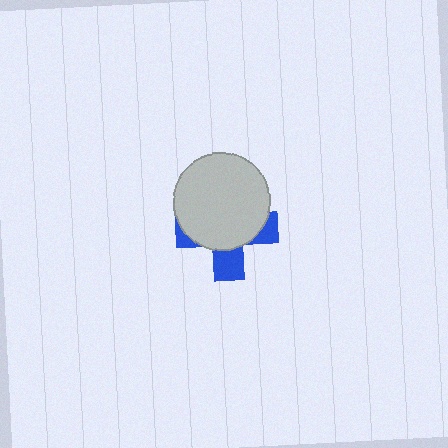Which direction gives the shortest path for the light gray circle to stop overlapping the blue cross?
Moving up gives the shortest separation.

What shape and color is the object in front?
The object in front is a light gray circle.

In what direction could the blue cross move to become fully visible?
The blue cross could move down. That would shift it out from behind the light gray circle entirely.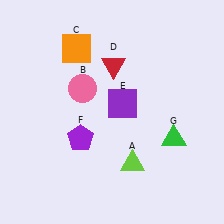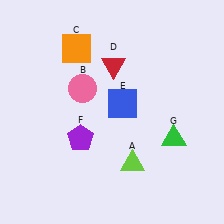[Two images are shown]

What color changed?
The square (E) changed from purple in Image 1 to blue in Image 2.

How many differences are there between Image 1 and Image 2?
There is 1 difference between the two images.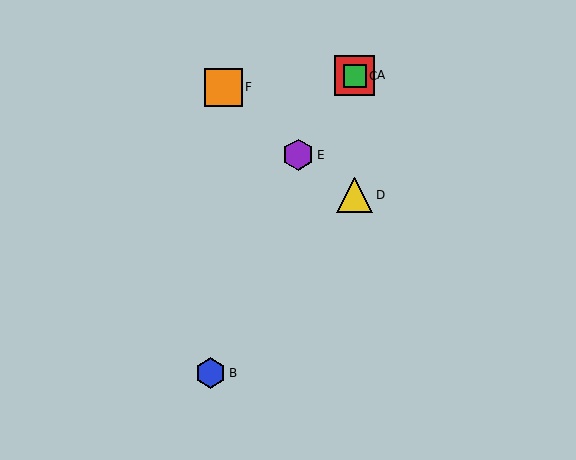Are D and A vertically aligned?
Yes, both are at x≈355.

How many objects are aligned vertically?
3 objects (A, C, D) are aligned vertically.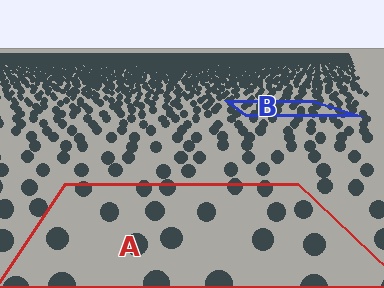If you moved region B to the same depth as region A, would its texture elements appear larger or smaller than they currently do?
They would appear larger. At a closer depth, the same texture elements are projected at a bigger on-screen size.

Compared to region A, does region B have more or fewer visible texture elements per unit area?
Region B has more texture elements per unit area — they are packed more densely because it is farther away.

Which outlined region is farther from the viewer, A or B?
Region B is farther from the viewer — the texture elements inside it appear smaller and more densely packed.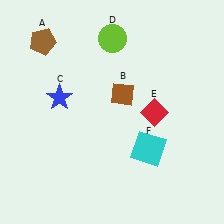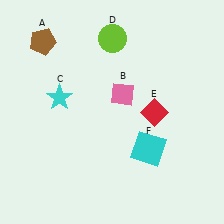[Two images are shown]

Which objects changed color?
B changed from brown to pink. C changed from blue to cyan.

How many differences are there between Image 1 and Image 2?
There are 2 differences between the two images.